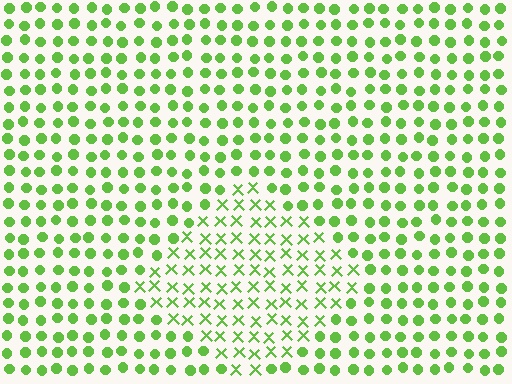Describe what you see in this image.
The image is filled with small lime elements arranged in a uniform grid. A diamond-shaped region contains X marks, while the surrounding area contains circles. The boundary is defined purely by the change in element shape.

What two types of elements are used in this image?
The image uses X marks inside the diamond region and circles outside it.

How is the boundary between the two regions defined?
The boundary is defined by a change in element shape: X marks inside vs. circles outside. All elements share the same color and spacing.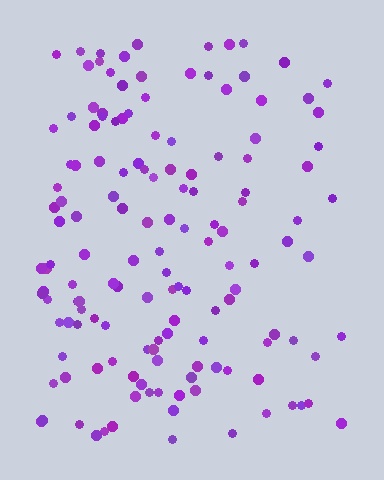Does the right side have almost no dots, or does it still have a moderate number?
Still a moderate number, just noticeably fewer than the left.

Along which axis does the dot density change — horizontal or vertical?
Horizontal.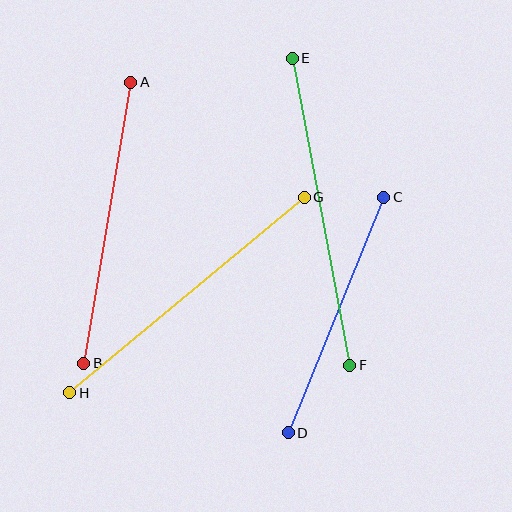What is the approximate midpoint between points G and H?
The midpoint is at approximately (187, 295) pixels.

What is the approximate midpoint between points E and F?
The midpoint is at approximately (321, 212) pixels.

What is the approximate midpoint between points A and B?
The midpoint is at approximately (107, 223) pixels.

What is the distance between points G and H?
The distance is approximately 305 pixels.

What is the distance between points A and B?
The distance is approximately 284 pixels.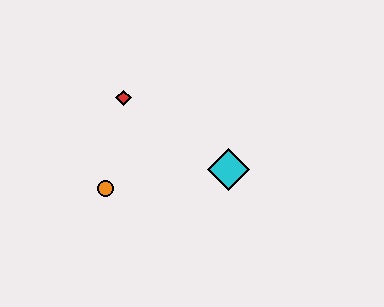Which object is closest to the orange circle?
The red diamond is closest to the orange circle.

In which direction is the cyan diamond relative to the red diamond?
The cyan diamond is to the right of the red diamond.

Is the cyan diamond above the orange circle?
Yes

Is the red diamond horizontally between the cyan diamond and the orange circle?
Yes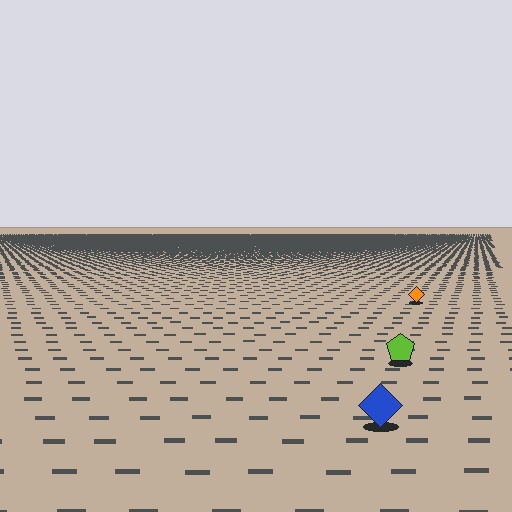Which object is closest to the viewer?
The blue diamond is closest. The texture marks near it are larger and more spread out.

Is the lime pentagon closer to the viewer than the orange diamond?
Yes. The lime pentagon is closer — you can tell from the texture gradient: the ground texture is coarser near it.